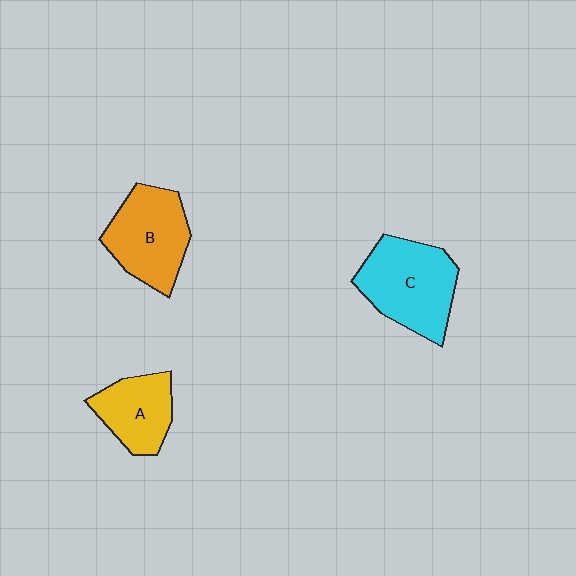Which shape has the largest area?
Shape C (cyan).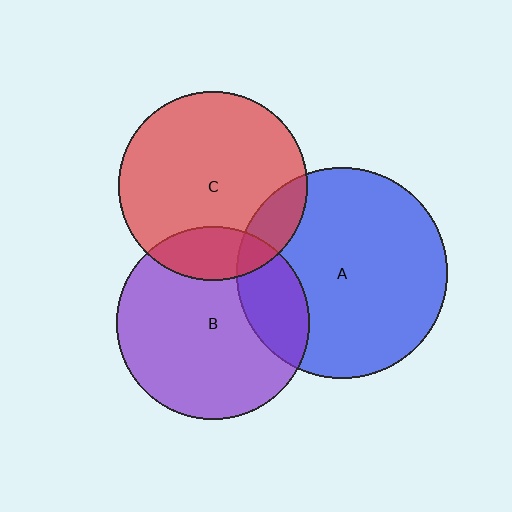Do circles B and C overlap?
Yes.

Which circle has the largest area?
Circle A (blue).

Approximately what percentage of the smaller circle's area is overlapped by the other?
Approximately 20%.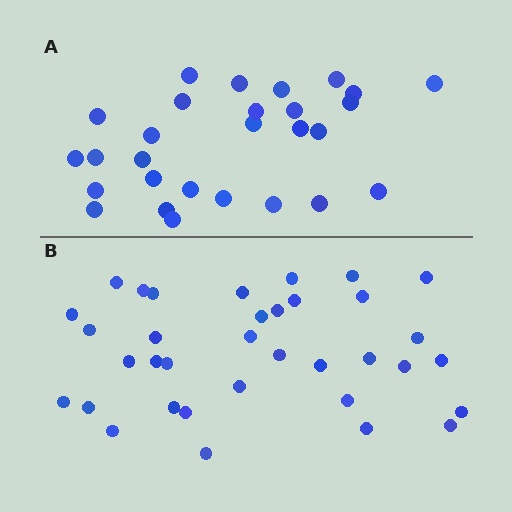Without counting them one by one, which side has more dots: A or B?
Region B (the bottom region) has more dots.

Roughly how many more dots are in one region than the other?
Region B has roughly 8 or so more dots than region A.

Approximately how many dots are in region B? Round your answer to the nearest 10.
About 40 dots. (The exact count is 35, which rounds to 40.)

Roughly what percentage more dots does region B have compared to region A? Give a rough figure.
About 25% more.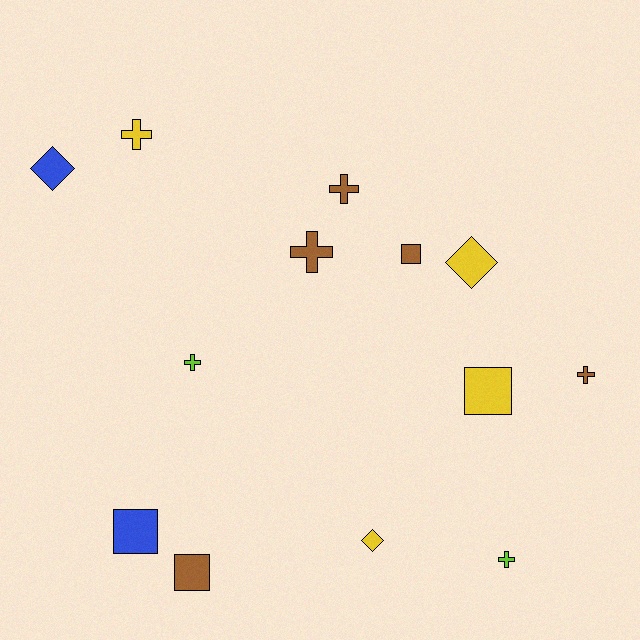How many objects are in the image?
There are 13 objects.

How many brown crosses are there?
There are 3 brown crosses.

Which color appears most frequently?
Brown, with 5 objects.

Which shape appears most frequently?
Cross, with 6 objects.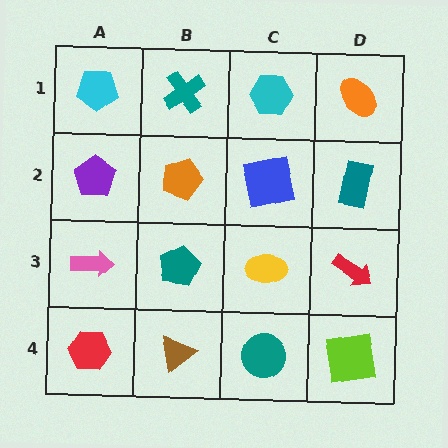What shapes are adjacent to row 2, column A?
A cyan pentagon (row 1, column A), a pink arrow (row 3, column A), an orange pentagon (row 2, column B).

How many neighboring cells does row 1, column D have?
2.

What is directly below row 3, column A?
A red hexagon.